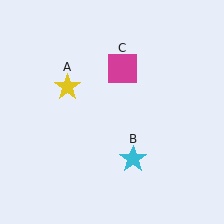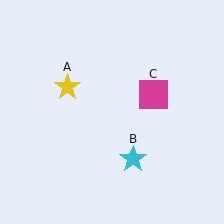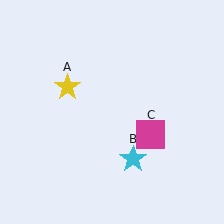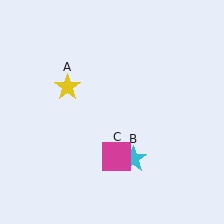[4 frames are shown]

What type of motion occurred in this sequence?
The magenta square (object C) rotated clockwise around the center of the scene.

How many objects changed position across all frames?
1 object changed position: magenta square (object C).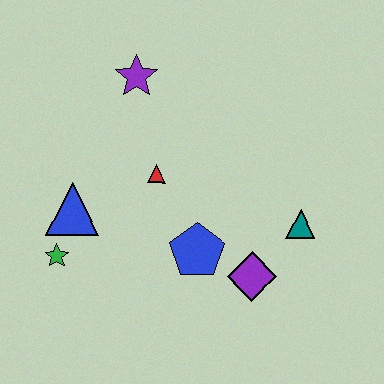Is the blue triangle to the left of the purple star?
Yes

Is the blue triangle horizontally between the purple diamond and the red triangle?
No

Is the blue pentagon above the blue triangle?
No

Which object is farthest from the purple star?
The purple diamond is farthest from the purple star.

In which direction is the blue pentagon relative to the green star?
The blue pentagon is to the right of the green star.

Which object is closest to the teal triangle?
The purple diamond is closest to the teal triangle.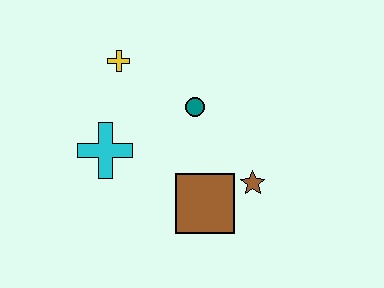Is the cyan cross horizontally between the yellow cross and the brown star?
No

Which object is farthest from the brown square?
The yellow cross is farthest from the brown square.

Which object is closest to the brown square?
The brown star is closest to the brown square.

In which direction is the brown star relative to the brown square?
The brown star is to the right of the brown square.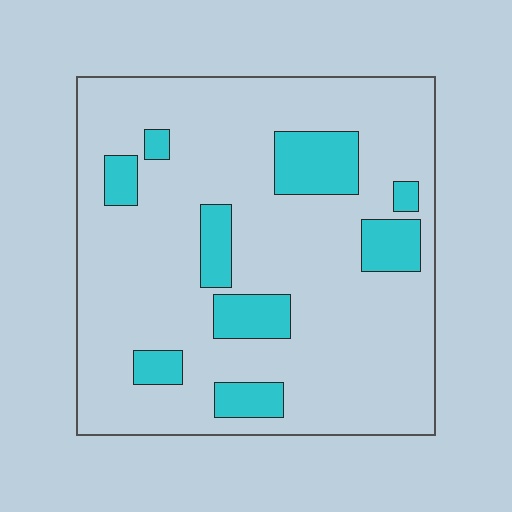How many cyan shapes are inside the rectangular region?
9.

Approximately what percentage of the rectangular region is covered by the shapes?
Approximately 15%.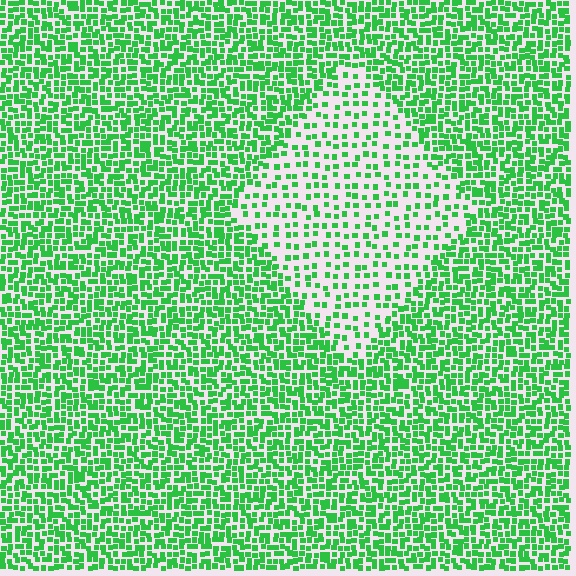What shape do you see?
I see a diamond.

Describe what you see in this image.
The image contains small green elements arranged at two different densities. A diamond-shaped region is visible where the elements are less densely packed than the surrounding area.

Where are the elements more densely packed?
The elements are more densely packed outside the diamond boundary.